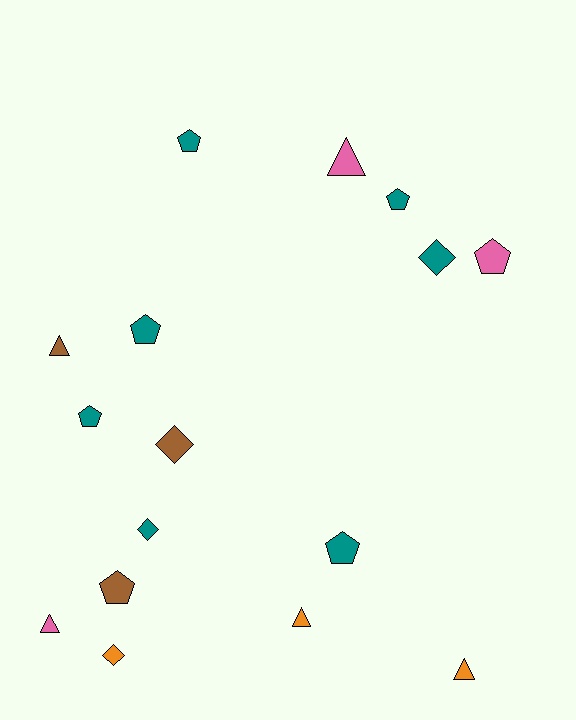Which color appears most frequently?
Teal, with 7 objects.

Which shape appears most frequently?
Pentagon, with 7 objects.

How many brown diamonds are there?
There is 1 brown diamond.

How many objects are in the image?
There are 16 objects.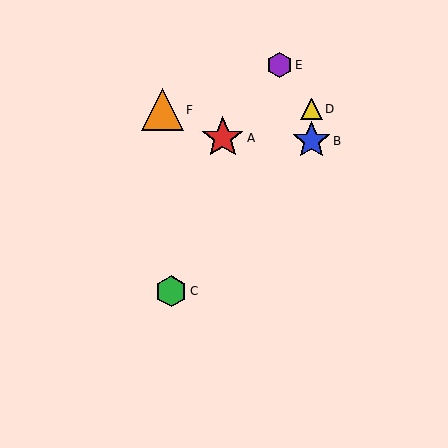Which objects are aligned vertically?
Objects B, D are aligned vertically.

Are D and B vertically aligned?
Yes, both are at x≈311.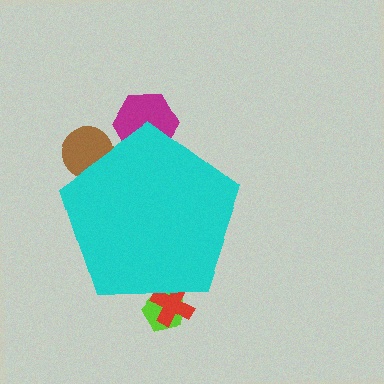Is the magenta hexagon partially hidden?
Yes, the magenta hexagon is partially hidden behind the cyan pentagon.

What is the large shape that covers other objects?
A cyan pentagon.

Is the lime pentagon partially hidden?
Yes, the lime pentagon is partially hidden behind the cyan pentagon.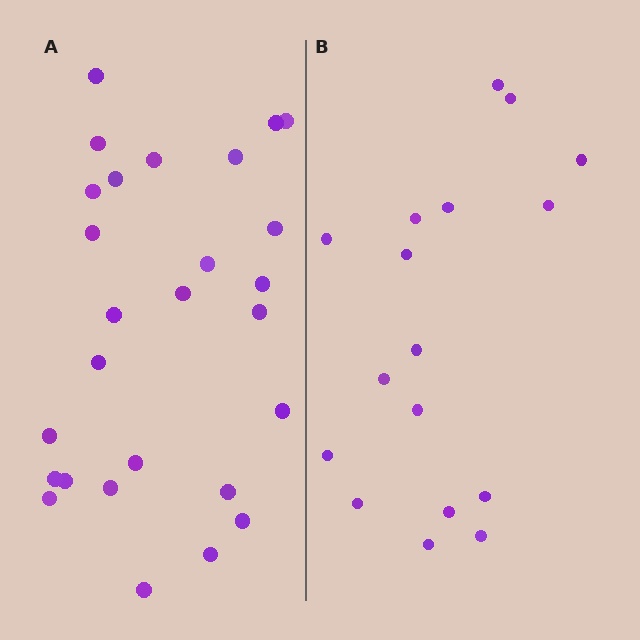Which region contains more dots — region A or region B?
Region A (the left region) has more dots.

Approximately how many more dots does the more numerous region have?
Region A has roughly 10 or so more dots than region B.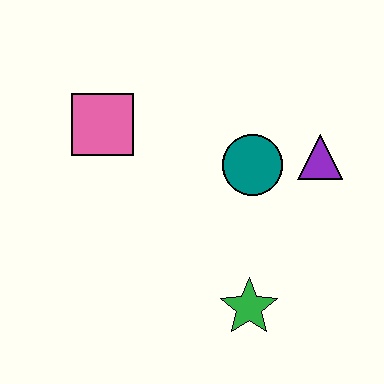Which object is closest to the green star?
The teal circle is closest to the green star.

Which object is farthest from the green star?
The pink square is farthest from the green star.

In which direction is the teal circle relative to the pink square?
The teal circle is to the right of the pink square.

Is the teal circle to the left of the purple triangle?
Yes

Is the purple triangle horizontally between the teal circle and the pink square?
No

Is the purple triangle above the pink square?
No